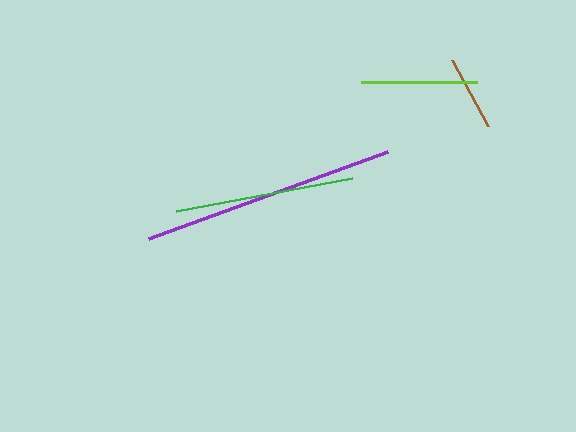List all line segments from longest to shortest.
From longest to shortest: purple, green, lime, brown.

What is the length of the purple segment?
The purple segment is approximately 254 pixels long.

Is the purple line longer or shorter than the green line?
The purple line is longer than the green line.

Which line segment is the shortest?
The brown line is the shortest at approximately 75 pixels.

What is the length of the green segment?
The green segment is approximately 179 pixels long.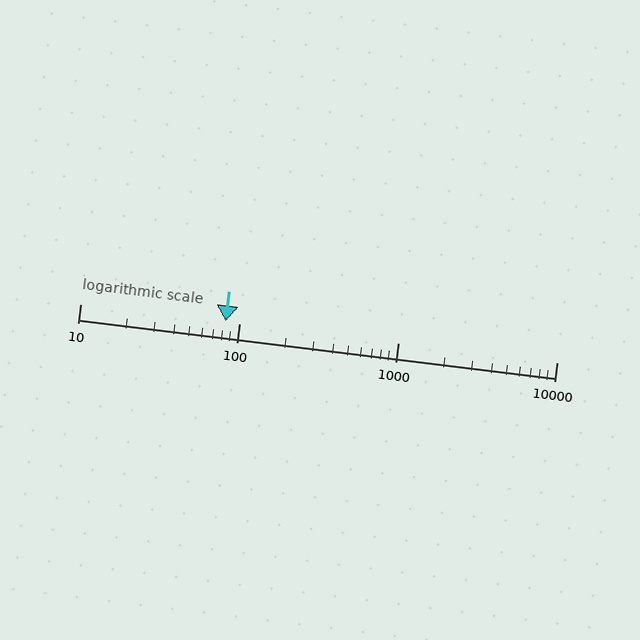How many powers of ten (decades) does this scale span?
The scale spans 3 decades, from 10 to 10000.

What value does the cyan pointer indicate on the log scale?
The pointer indicates approximately 82.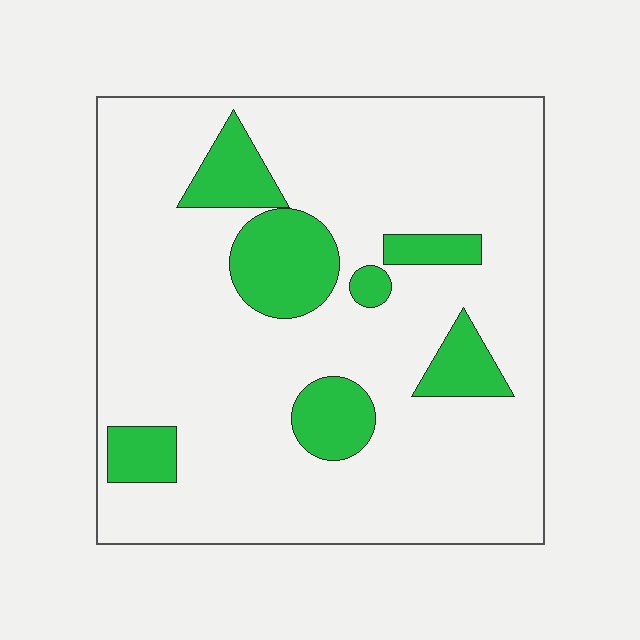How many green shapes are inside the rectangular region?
7.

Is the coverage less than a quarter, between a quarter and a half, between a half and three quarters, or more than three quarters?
Less than a quarter.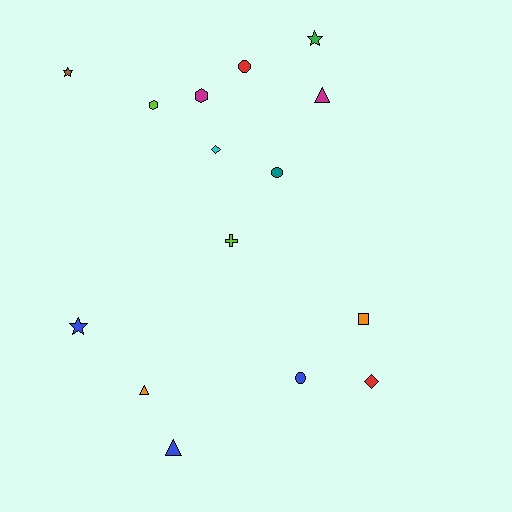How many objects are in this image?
There are 15 objects.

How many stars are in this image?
There are 3 stars.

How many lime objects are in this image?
There are 2 lime objects.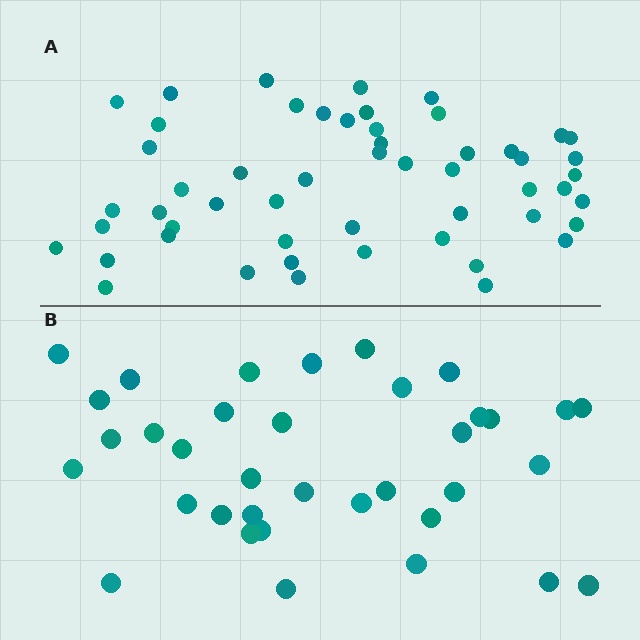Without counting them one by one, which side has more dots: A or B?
Region A (the top region) has more dots.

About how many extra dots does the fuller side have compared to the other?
Region A has approximately 15 more dots than region B.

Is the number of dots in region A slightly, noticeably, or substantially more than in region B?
Region A has substantially more. The ratio is roughly 1.5 to 1.